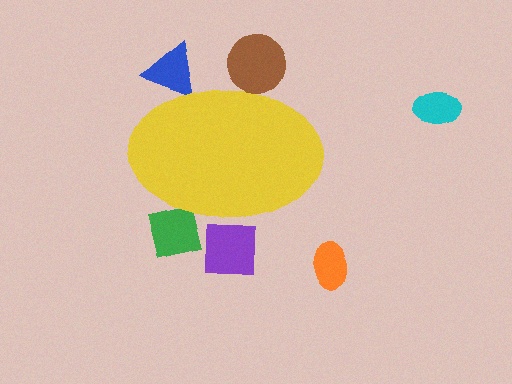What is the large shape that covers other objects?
A yellow ellipse.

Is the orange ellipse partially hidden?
No, the orange ellipse is fully visible.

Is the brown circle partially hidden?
Yes, the brown circle is partially hidden behind the yellow ellipse.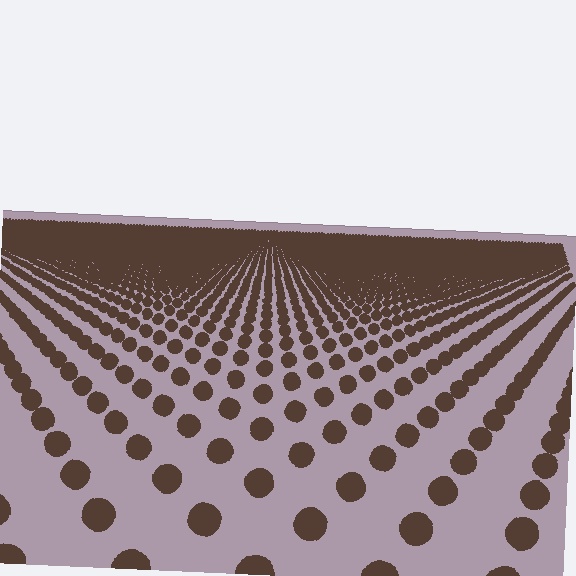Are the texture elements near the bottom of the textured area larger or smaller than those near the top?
Larger. Near the bottom, elements are closer to the viewer and appear at a bigger on-screen size.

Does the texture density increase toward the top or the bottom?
Density increases toward the top.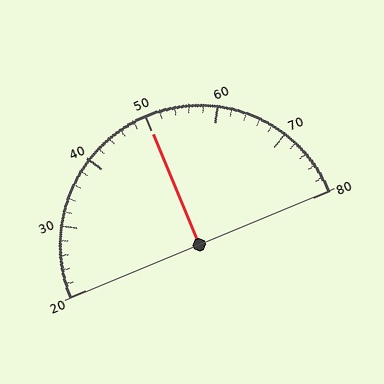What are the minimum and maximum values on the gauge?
The gauge ranges from 20 to 80.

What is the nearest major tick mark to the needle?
The nearest major tick mark is 50.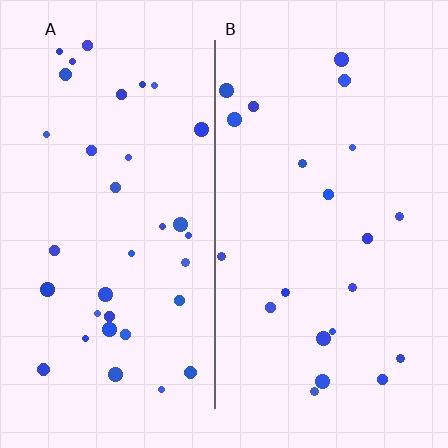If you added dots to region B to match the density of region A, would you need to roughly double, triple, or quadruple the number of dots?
Approximately double.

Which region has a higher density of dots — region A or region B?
A (the left).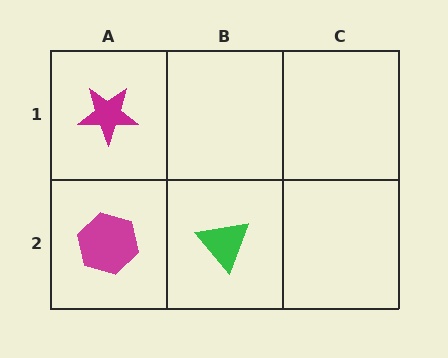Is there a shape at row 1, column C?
No, that cell is empty.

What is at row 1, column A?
A magenta star.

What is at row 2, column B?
A green triangle.